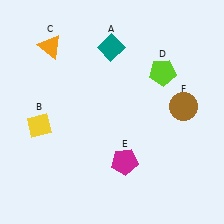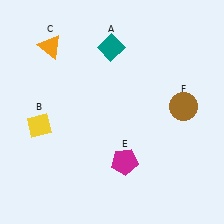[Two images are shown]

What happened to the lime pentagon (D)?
The lime pentagon (D) was removed in Image 2. It was in the top-right area of Image 1.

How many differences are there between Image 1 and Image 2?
There is 1 difference between the two images.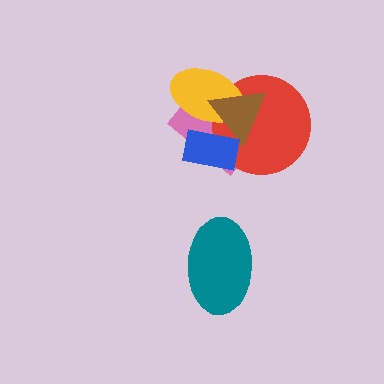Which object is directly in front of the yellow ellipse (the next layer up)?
The brown triangle is directly in front of the yellow ellipse.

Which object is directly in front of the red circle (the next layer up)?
The yellow ellipse is directly in front of the red circle.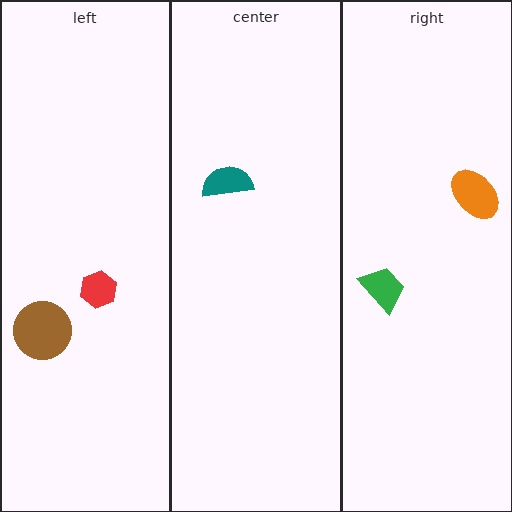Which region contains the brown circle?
The left region.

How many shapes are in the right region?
2.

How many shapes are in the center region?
1.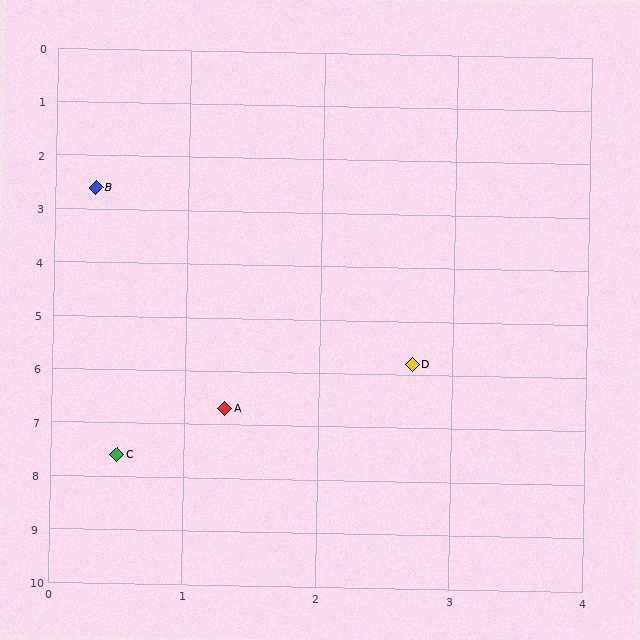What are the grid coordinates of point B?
Point B is at approximately (0.3, 2.6).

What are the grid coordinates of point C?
Point C is at approximately (0.5, 7.6).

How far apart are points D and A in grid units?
Points D and A are about 1.7 grid units apart.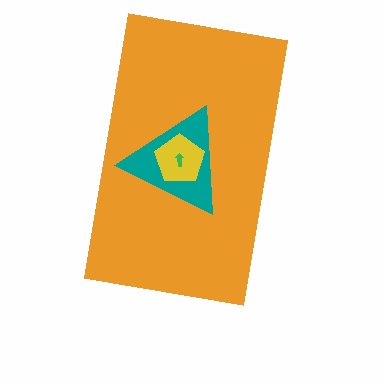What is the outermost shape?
The orange rectangle.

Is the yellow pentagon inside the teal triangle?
Yes.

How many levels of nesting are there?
4.